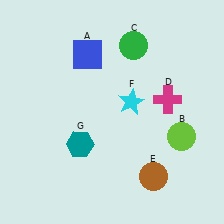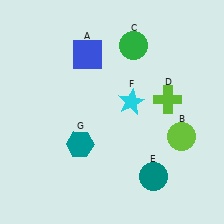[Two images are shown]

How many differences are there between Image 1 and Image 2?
There are 2 differences between the two images.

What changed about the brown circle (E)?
In Image 1, E is brown. In Image 2, it changed to teal.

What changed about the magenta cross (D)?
In Image 1, D is magenta. In Image 2, it changed to lime.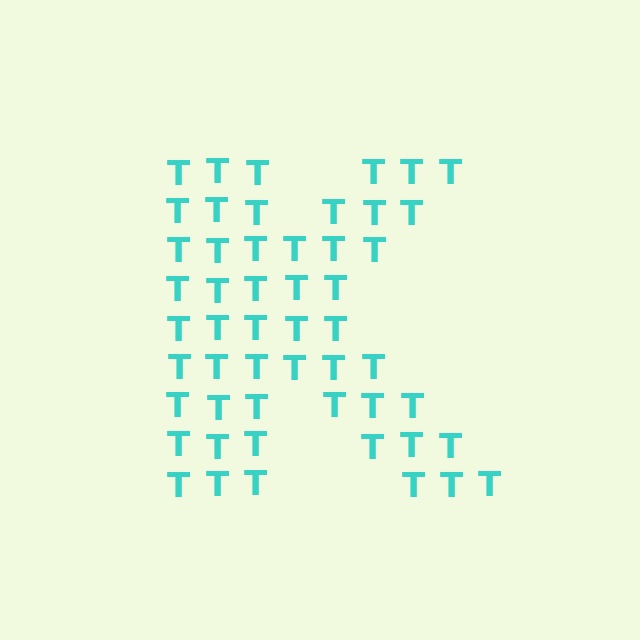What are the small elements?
The small elements are letter T's.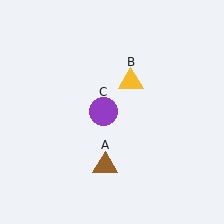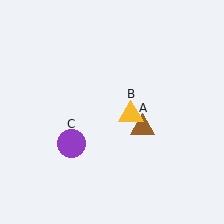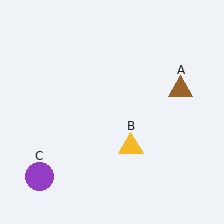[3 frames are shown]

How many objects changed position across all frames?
3 objects changed position: brown triangle (object A), yellow triangle (object B), purple circle (object C).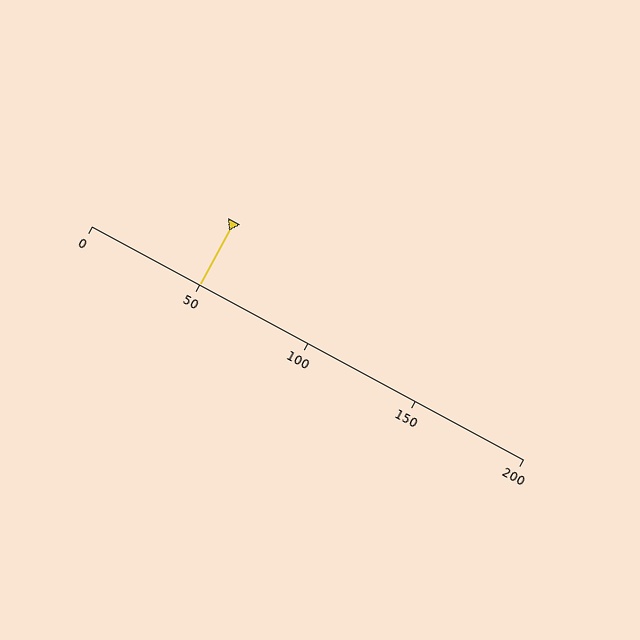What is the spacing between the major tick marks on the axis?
The major ticks are spaced 50 apart.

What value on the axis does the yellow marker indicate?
The marker indicates approximately 50.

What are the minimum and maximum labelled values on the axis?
The axis runs from 0 to 200.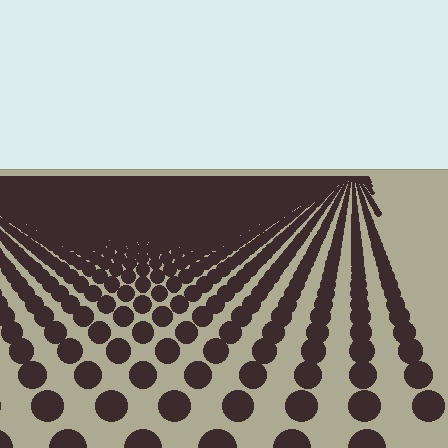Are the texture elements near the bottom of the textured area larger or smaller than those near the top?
Larger. Near the bottom, elements are closer to the viewer and appear at a bigger on-screen size.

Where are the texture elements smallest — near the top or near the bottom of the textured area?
Near the top.